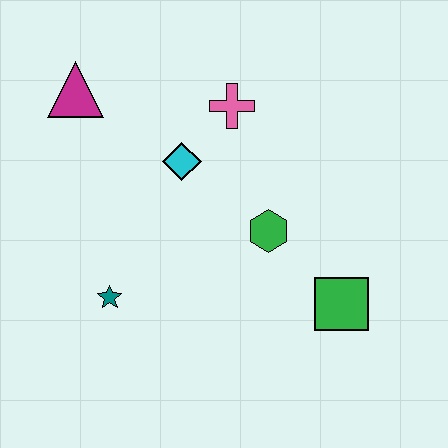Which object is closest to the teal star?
The cyan diamond is closest to the teal star.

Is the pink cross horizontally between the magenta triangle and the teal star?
No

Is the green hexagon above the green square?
Yes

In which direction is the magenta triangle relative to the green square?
The magenta triangle is to the left of the green square.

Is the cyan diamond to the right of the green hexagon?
No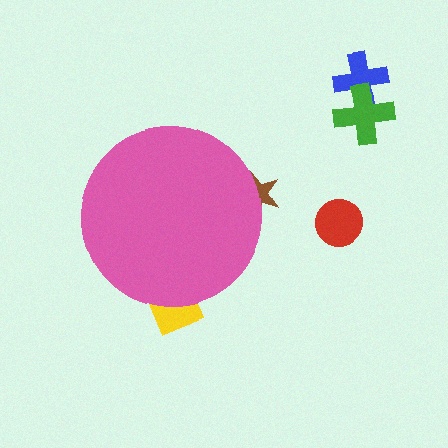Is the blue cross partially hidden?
No, the blue cross is fully visible.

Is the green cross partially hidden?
No, the green cross is fully visible.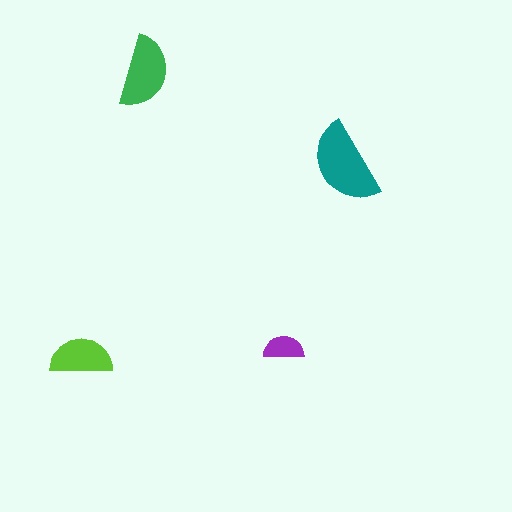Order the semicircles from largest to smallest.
the teal one, the green one, the lime one, the purple one.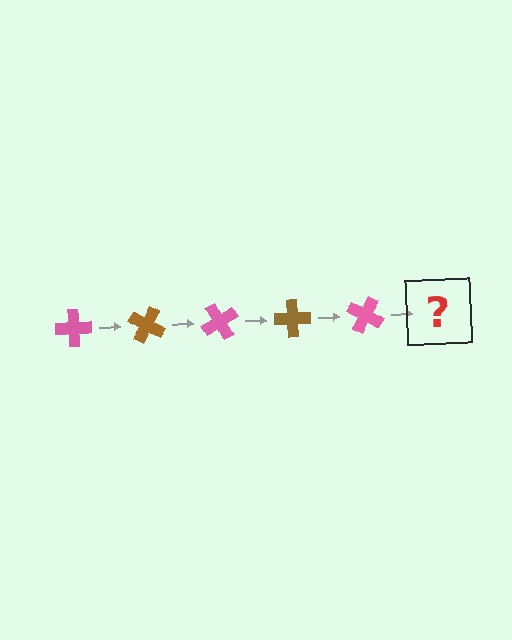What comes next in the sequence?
The next element should be a brown cross, rotated 150 degrees from the start.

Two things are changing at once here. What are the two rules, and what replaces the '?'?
The two rules are that it rotates 30 degrees each step and the color cycles through pink and brown. The '?' should be a brown cross, rotated 150 degrees from the start.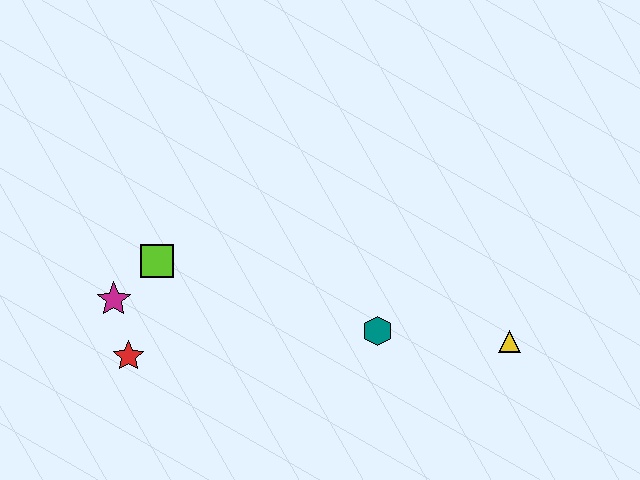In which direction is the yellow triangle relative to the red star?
The yellow triangle is to the right of the red star.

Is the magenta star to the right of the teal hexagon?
No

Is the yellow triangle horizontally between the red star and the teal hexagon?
No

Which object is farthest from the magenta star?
The yellow triangle is farthest from the magenta star.